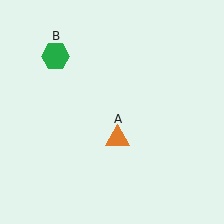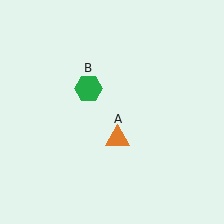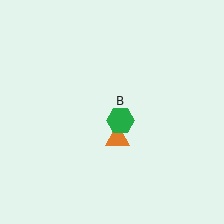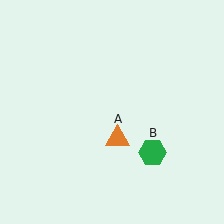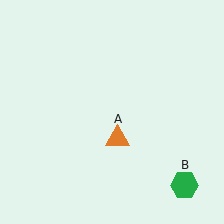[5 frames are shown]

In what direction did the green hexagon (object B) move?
The green hexagon (object B) moved down and to the right.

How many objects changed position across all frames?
1 object changed position: green hexagon (object B).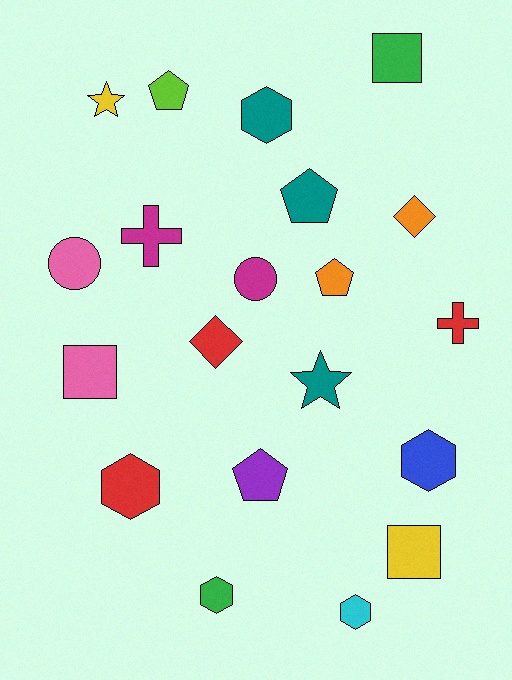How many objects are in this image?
There are 20 objects.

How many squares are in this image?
There are 3 squares.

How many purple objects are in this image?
There is 1 purple object.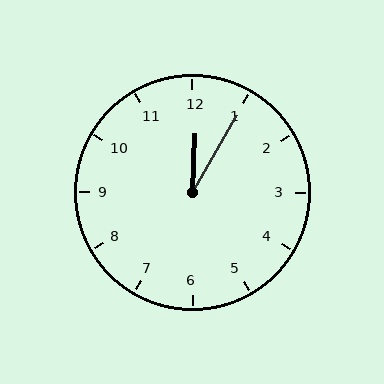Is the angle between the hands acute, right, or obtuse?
It is acute.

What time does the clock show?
12:05.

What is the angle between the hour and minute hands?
Approximately 28 degrees.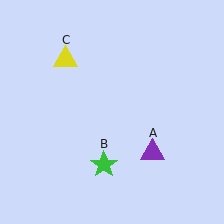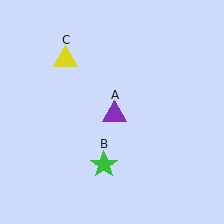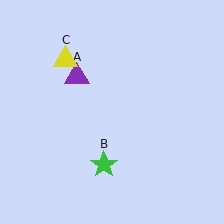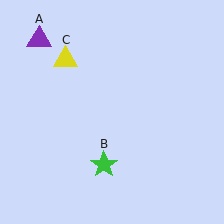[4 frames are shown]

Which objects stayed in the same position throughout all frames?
Green star (object B) and yellow triangle (object C) remained stationary.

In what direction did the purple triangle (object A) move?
The purple triangle (object A) moved up and to the left.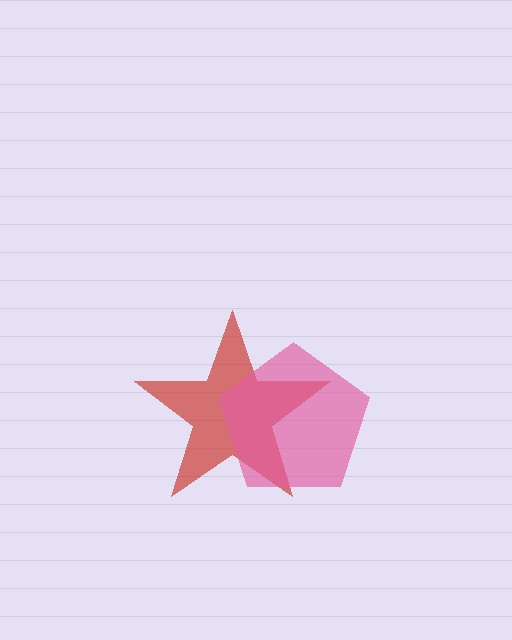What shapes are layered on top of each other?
The layered shapes are: a red star, a pink pentagon.